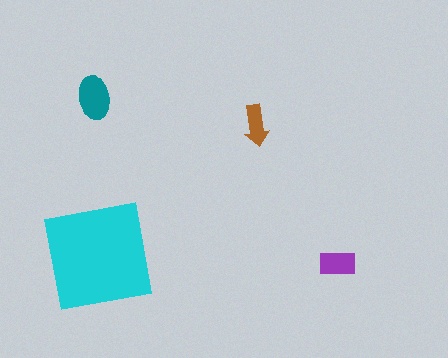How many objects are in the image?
There are 4 objects in the image.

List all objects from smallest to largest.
The brown arrow, the purple rectangle, the teal ellipse, the cyan square.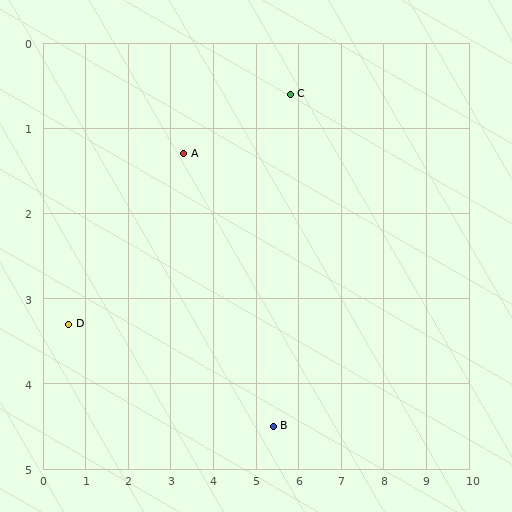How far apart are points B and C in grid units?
Points B and C are about 3.9 grid units apart.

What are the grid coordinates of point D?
Point D is at approximately (0.6, 3.3).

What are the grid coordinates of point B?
Point B is at approximately (5.4, 4.5).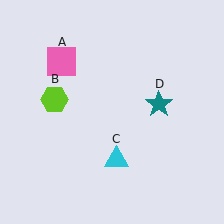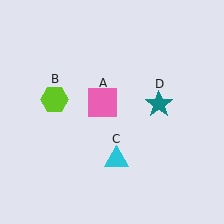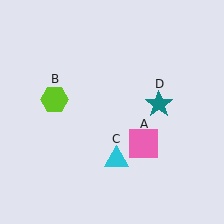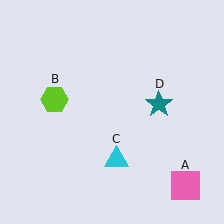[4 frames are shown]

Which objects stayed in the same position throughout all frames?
Lime hexagon (object B) and cyan triangle (object C) and teal star (object D) remained stationary.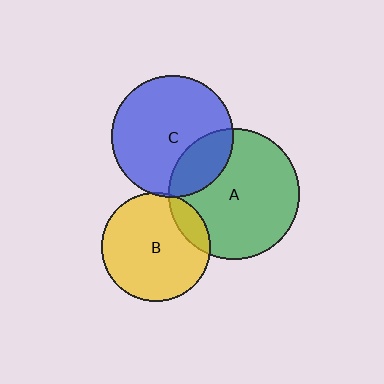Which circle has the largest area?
Circle A (green).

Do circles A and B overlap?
Yes.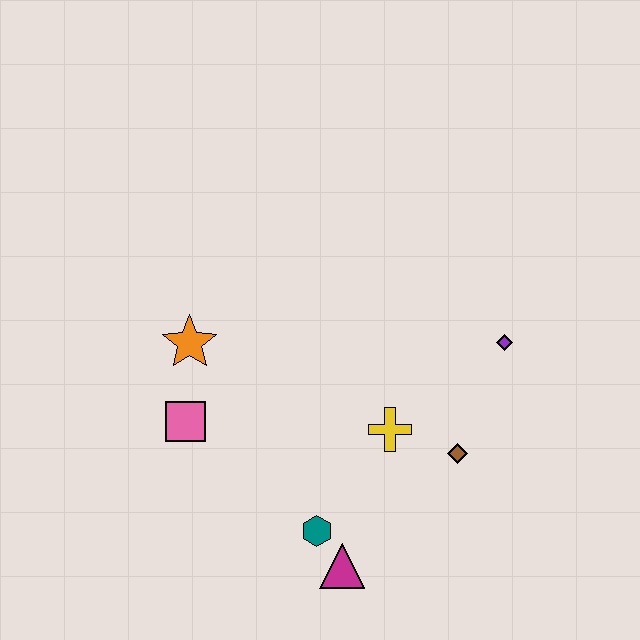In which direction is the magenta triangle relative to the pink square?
The magenta triangle is to the right of the pink square.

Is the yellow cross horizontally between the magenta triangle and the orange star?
No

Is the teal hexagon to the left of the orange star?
No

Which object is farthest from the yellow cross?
The orange star is farthest from the yellow cross.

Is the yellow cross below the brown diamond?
No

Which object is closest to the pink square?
The orange star is closest to the pink square.